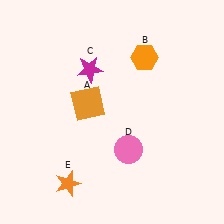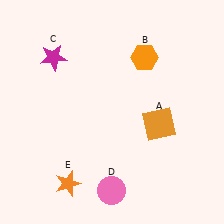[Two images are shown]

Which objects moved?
The objects that moved are: the orange square (A), the magenta star (C), the pink circle (D).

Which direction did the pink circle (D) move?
The pink circle (D) moved down.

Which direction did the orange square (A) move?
The orange square (A) moved right.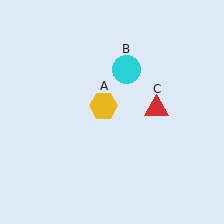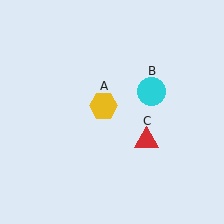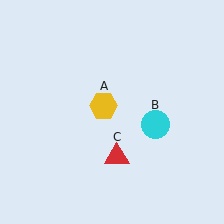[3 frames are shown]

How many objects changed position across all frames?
2 objects changed position: cyan circle (object B), red triangle (object C).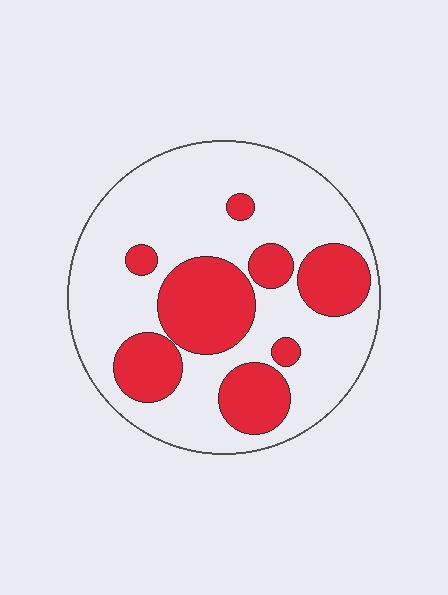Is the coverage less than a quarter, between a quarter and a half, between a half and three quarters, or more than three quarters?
Between a quarter and a half.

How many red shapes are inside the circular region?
8.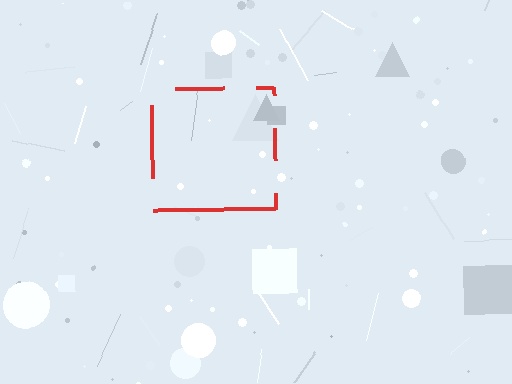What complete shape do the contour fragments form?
The contour fragments form a square.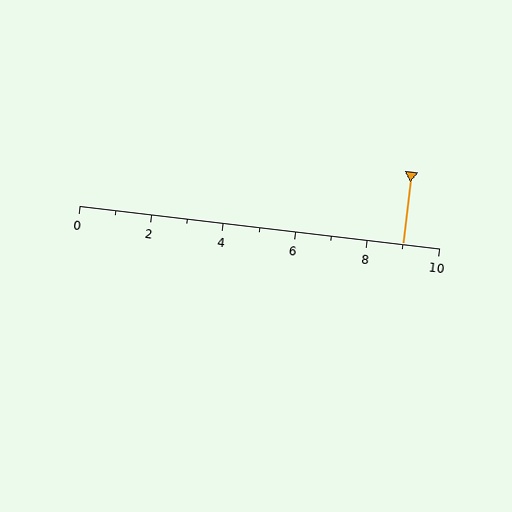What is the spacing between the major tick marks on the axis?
The major ticks are spaced 2 apart.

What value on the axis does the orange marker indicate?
The marker indicates approximately 9.